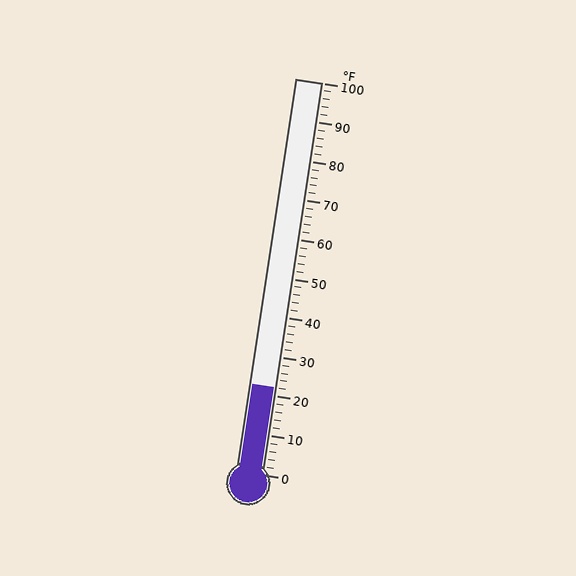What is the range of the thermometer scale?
The thermometer scale ranges from 0°F to 100°F.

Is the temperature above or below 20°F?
The temperature is above 20°F.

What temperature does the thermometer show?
The thermometer shows approximately 22°F.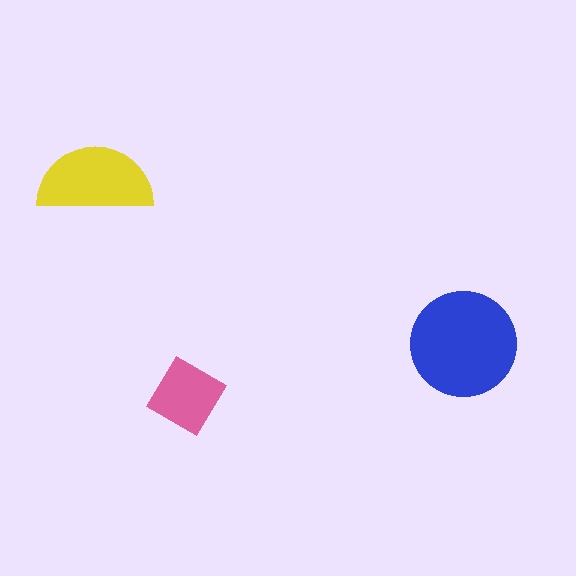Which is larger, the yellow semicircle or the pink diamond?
The yellow semicircle.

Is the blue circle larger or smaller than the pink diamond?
Larger.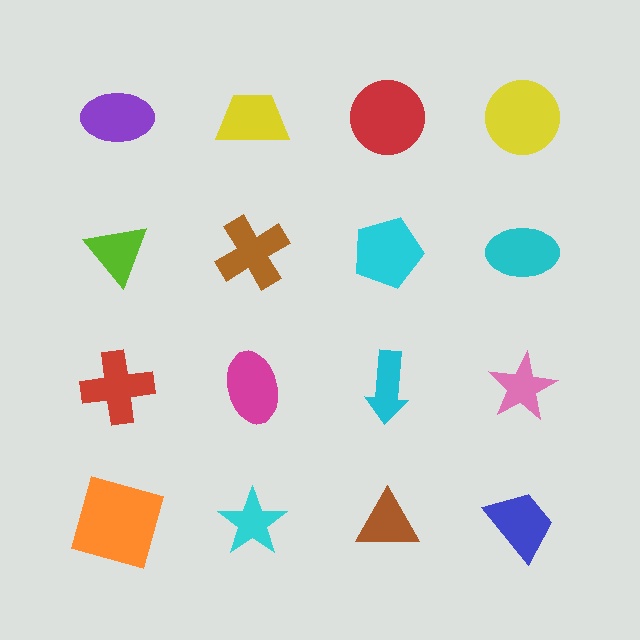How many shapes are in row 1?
4 shapes.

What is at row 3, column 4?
A pink star.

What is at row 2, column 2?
A brown cross.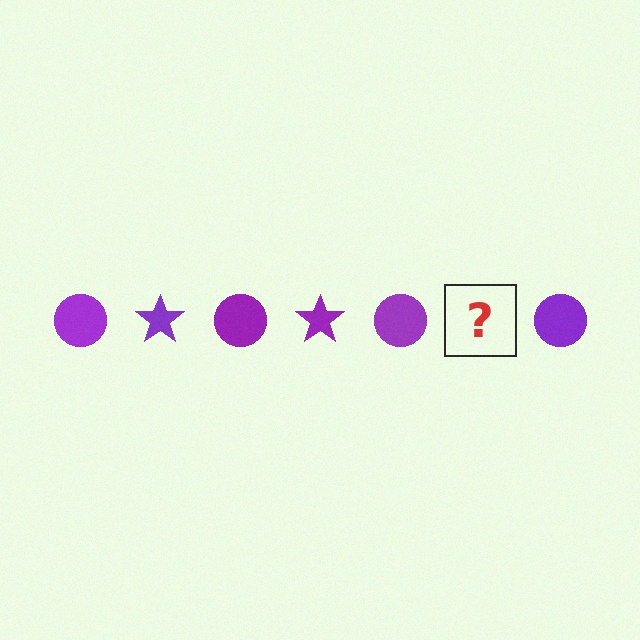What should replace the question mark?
The question mark should be replaced with a purple star.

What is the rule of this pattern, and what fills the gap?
The rule is that the pattern cycles through circle, star shapes in purple. The gap should be filled with a purple star.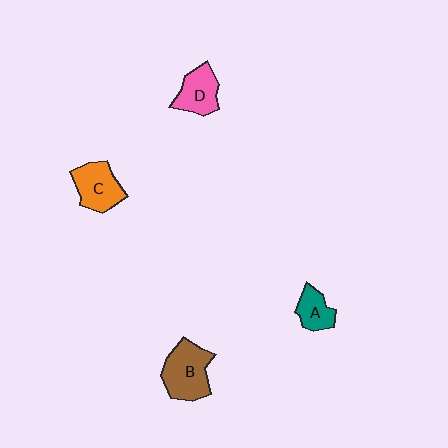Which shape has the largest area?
Shape B (brown).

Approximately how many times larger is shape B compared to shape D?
Approximately 1.4 times.